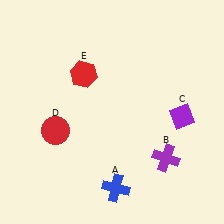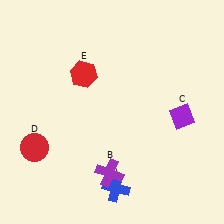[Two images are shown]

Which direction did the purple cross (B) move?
The purple cross (B) moved left.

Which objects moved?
The objects that moved are: the purple cross (B), the red circle (D).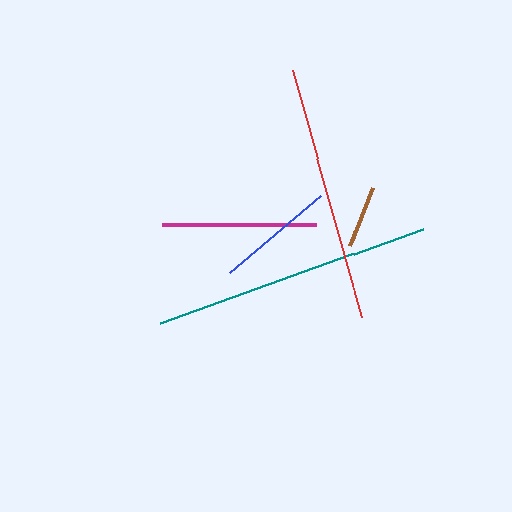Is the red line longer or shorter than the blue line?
The red line is longer than the blue line.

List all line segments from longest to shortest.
From longest to shortest: teal, red, magenta, blue, brown.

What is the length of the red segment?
The red segment is approximately 256 pixels long.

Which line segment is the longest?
The teal line is the longest at approximately 279 pixels.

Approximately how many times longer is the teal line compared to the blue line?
The teal line is approximately 2.3 times the length of the blue line.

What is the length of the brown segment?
The brown segment is approximately 63 pixels long.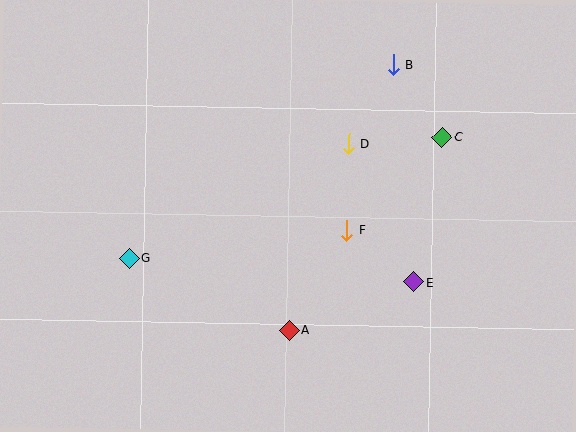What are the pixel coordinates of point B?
Point B is at (393, 65).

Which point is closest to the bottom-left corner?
Point G is closest to the bottom-left corner.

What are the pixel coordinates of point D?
Point D is at (348, 144).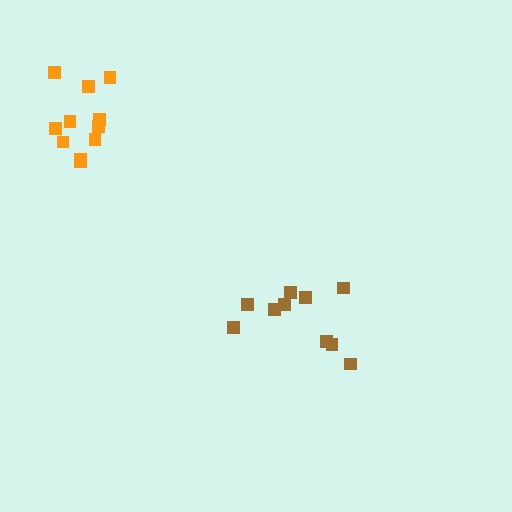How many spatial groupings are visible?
There are 2 spatial groupings.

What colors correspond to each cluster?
The clusters are colored: orange, brown.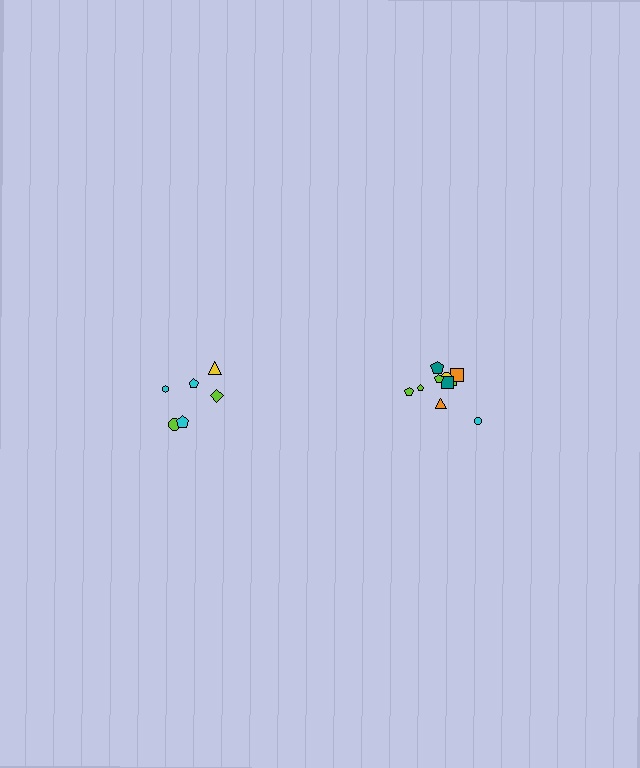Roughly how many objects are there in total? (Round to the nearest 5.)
Roughly 15 objects in total.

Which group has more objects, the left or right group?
The right group.